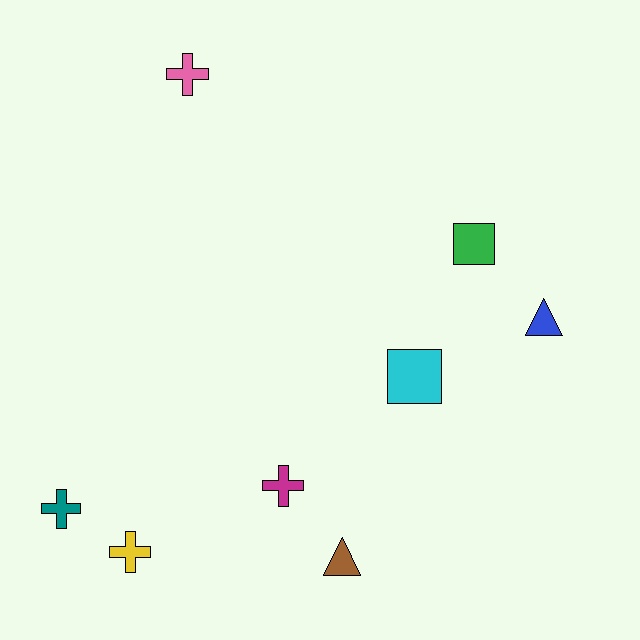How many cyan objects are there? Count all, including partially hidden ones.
There is 1 cyan object.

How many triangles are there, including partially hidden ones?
There are 2 triangles.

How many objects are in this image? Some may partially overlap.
There are 8 objects.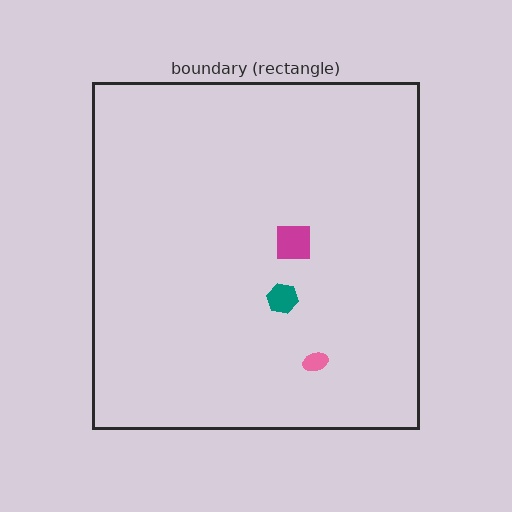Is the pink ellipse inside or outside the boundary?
Inside.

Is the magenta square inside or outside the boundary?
Inside.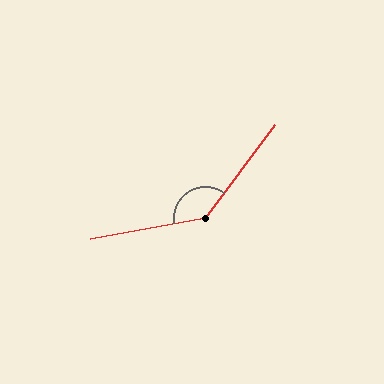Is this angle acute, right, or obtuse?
It is obtuse.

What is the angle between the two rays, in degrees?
Approximately 137 degrees.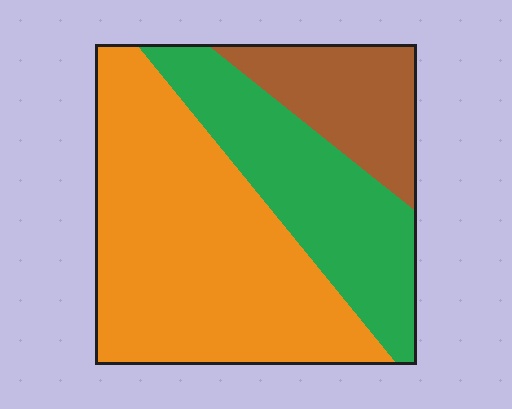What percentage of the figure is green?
Green covers around 30% of the figure.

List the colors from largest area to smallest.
From largest to smallest: orange, green, brown.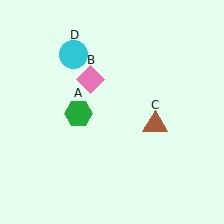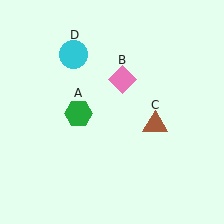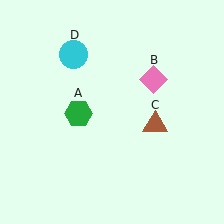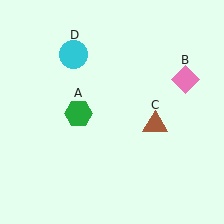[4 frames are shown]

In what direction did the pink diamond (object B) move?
The pink diamond (object B) moved right.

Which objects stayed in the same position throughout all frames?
Green hexagon (object A) and brown triangle (object C) and cyan circle (object D) remained stationary.